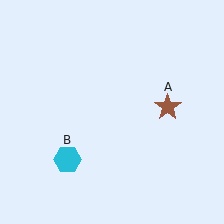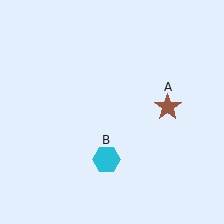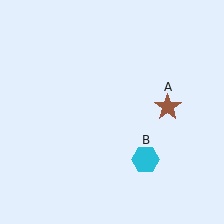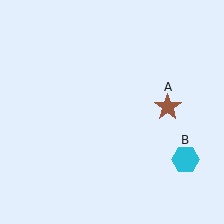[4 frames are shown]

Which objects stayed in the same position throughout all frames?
Brown star (object A) remained stationary.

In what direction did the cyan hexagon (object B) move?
The cyan hexagon (object B) moved right.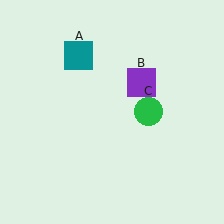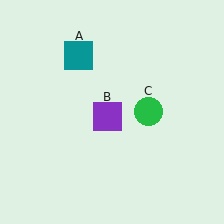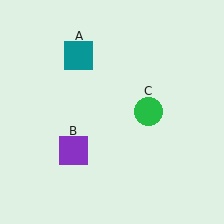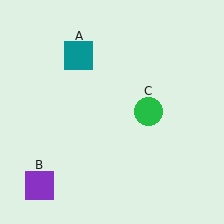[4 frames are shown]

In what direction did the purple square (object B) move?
The purple square (object B) moved down and to the left.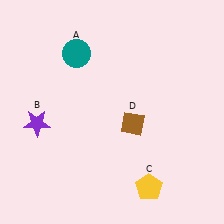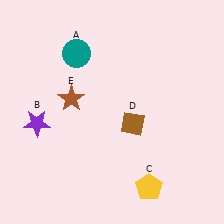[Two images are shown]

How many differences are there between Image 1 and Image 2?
There is 1 difference between the two images.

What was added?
A brown star (E) was added in Image 2.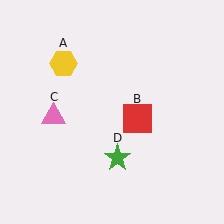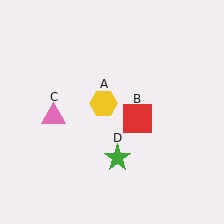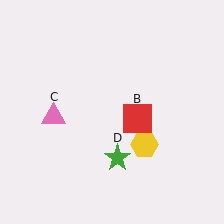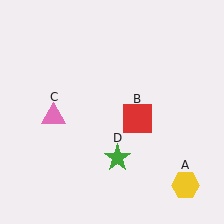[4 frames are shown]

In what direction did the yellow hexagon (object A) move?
The yellow hexagon (object A) moved down and to the right.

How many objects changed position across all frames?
1 object changed position: yellow hexagon (object A).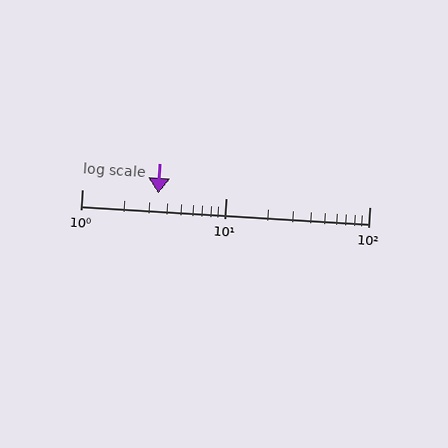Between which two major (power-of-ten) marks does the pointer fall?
The pointer is between 1 and 10.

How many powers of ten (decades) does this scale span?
The scale spans 2 decades, from 1 to 100.